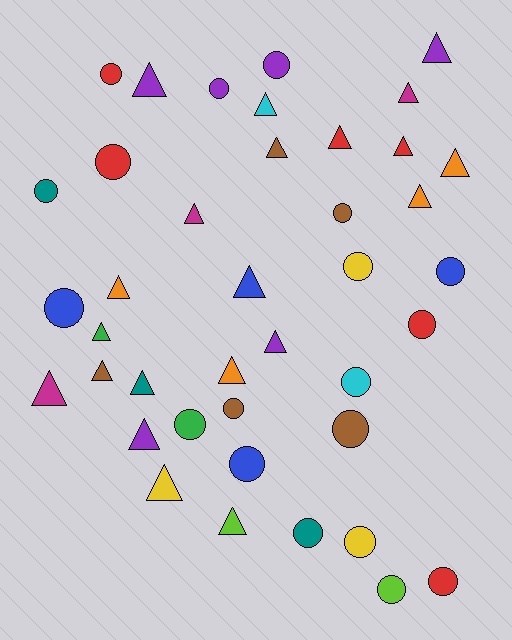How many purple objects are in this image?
There are 6 purple objects.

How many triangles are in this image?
There are 21 triangles.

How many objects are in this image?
There are 40 objects.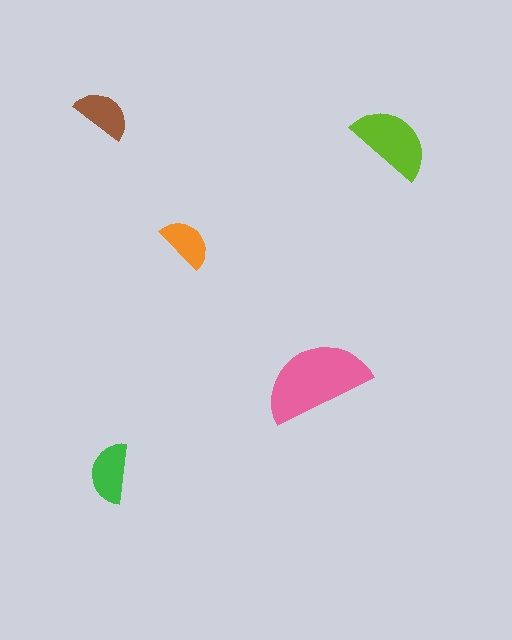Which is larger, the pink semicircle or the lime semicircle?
The pink one.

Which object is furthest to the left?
The brown semicircle is leftmost.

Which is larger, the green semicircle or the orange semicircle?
The green one.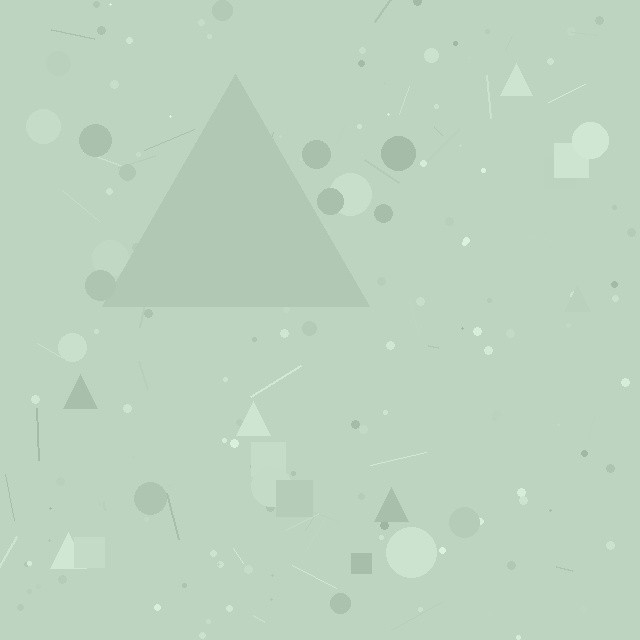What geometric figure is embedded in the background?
A triangle is embedded in the background.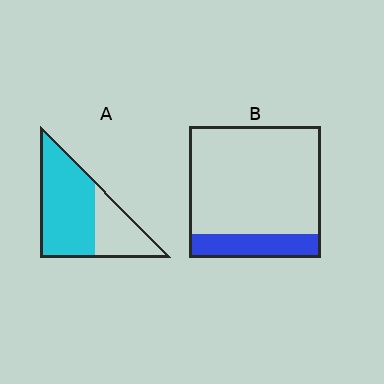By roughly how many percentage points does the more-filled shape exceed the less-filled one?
By roughly 50 percentage points (A over B).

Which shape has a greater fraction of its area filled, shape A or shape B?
Shape A.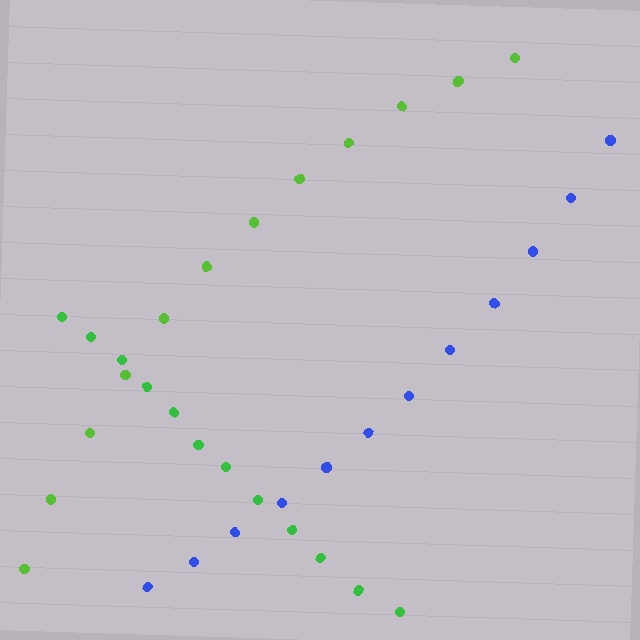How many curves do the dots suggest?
There are 3 distinct paths.